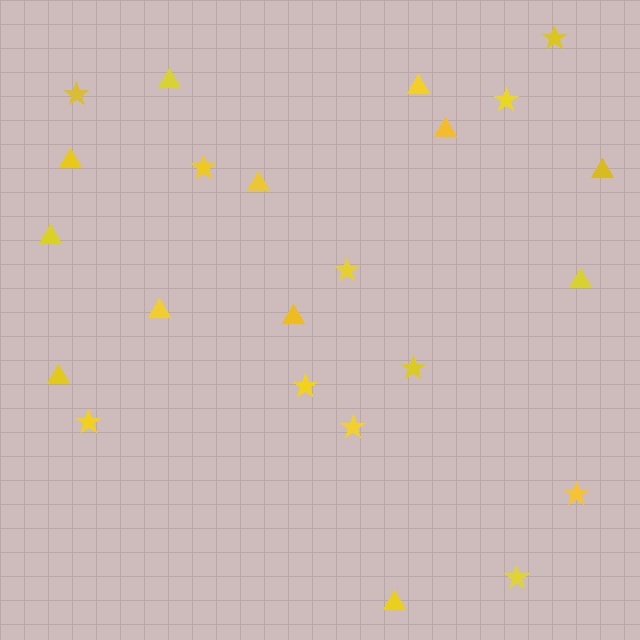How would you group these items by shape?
There are 2 groups: one group of triangles (12) and one group of stars (11).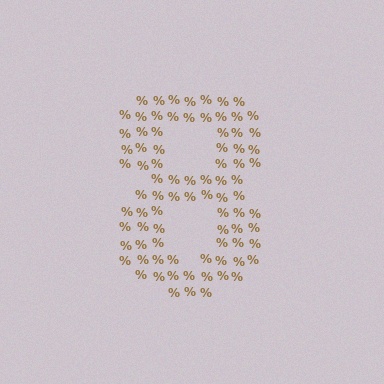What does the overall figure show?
The overall figure shows the digit 8.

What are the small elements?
The small elements are percent signs.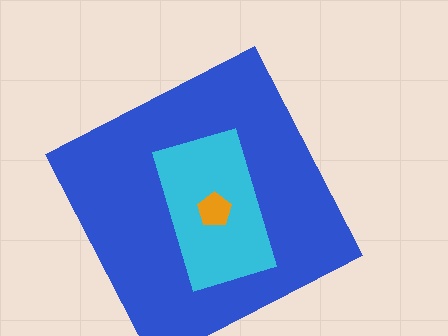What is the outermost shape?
The blue square.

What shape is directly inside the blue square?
The cyan rectangle.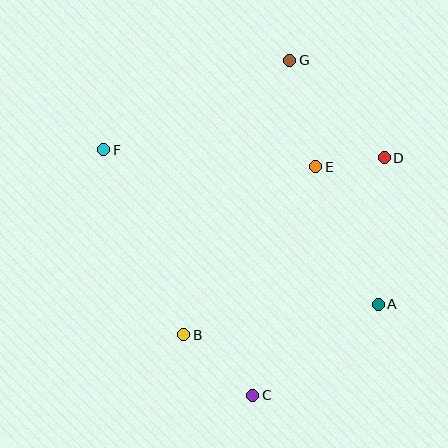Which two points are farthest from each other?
Points C and G are farthest from each other.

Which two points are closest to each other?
Points D and E are closest to each other.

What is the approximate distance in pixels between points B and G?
The distance between B and G is approximately 294 pixels.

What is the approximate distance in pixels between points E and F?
The distance between E and F is approximately 213 pixels.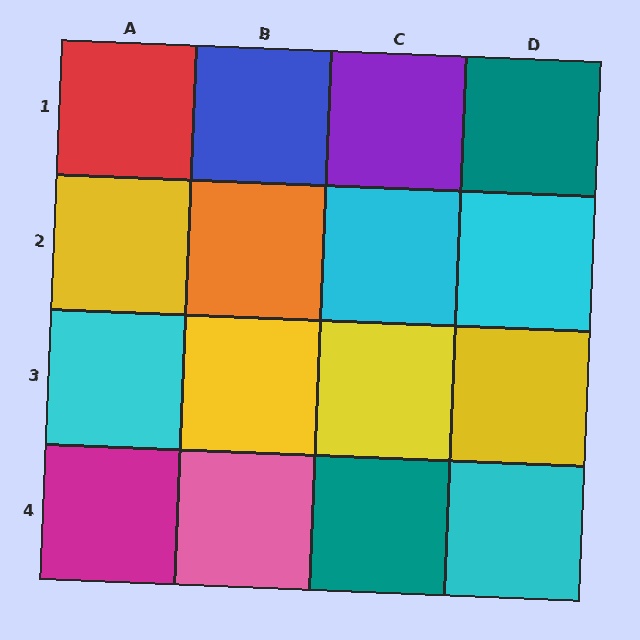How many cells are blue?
1 cell is blue.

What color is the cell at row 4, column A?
Magenta.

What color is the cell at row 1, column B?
Blue.